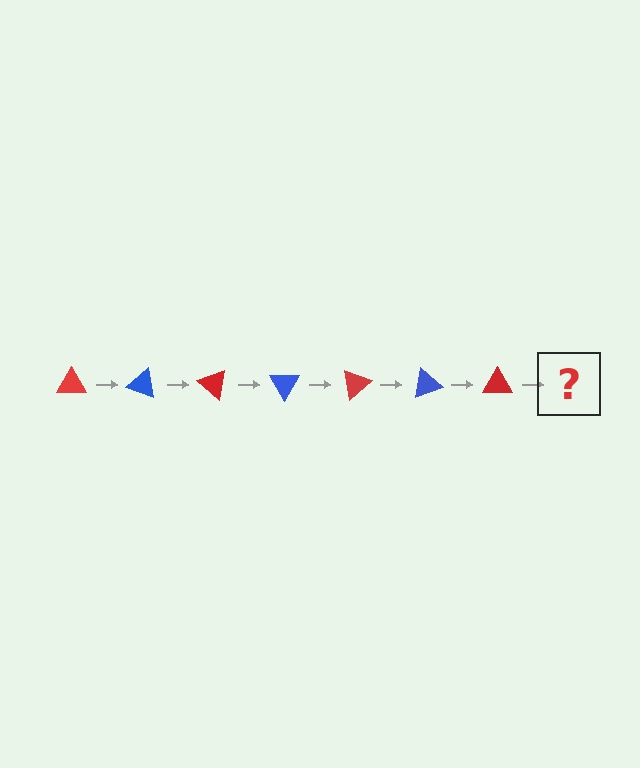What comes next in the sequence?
The next element should be a blue triangle, rotated 140 degrees from the start.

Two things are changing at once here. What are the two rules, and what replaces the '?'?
The two rules are that it rotates 20 degrees each step and the color cycles through red and blue. The '?' should be a blue triangle, rotated 140 degrees from the start.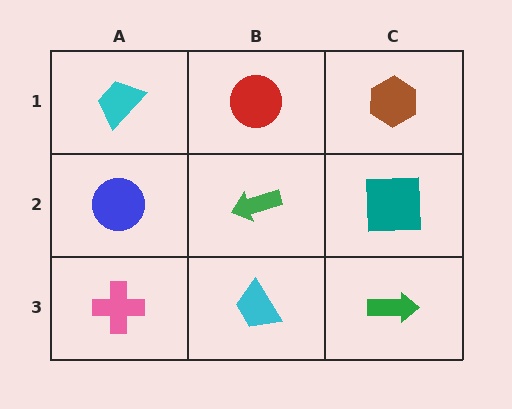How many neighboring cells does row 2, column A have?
3.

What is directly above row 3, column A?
A blue circle.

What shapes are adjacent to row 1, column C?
A teal square (row 2, column C), a red circle (row 1, column B).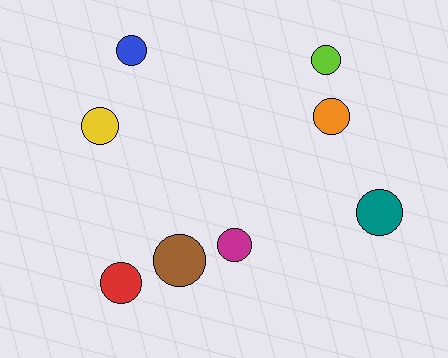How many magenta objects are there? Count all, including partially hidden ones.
There is 1 magenta object.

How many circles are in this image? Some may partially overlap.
There are 8 circles.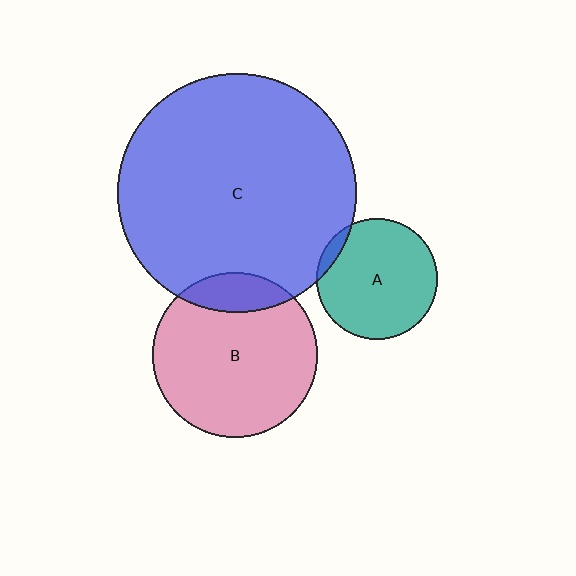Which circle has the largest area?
Circle C (blue).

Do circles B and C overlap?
Yes.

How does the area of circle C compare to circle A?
Approximately 3.9 times.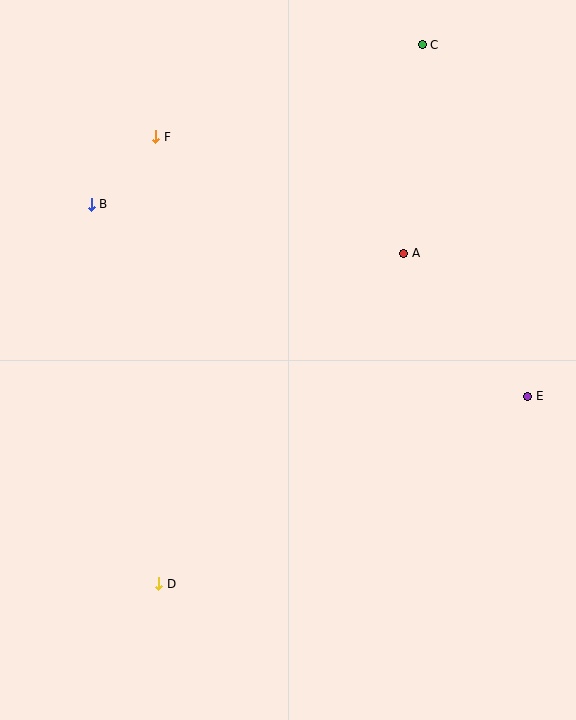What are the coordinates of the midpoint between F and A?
The midpoint between F and A is at (280, 195).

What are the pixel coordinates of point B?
Point B is at (91, 204).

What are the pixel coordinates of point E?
Point E is at (528, 396).